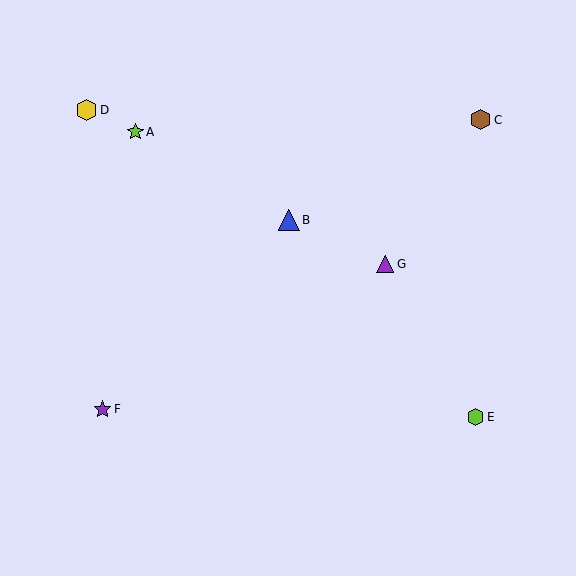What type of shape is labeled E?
Shape E is a lime hexagon.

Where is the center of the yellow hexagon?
The center of the yellow hexagon is at (87, 110).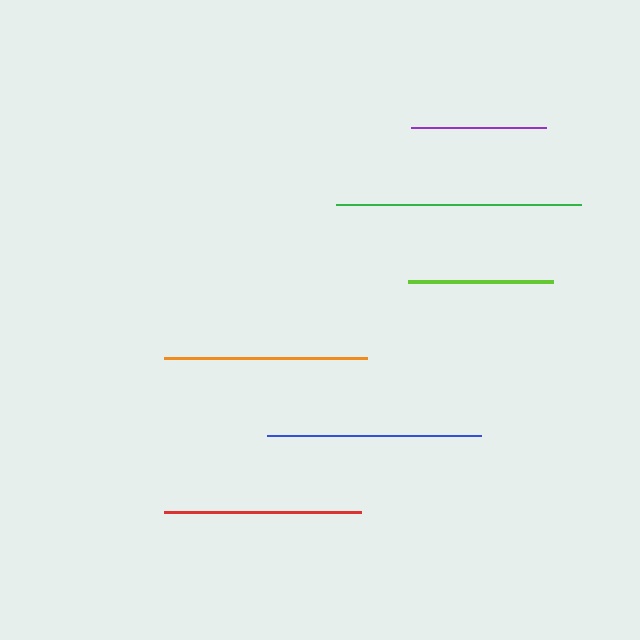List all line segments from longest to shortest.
From longest to shortest: green, blue, orange, red, lime, purple.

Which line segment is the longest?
The green line is the longest at approximately 245 pixels.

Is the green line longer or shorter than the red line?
The green line is longer than the red line.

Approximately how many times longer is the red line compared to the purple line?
The red line is approximately 1.5 times the length of the purple line.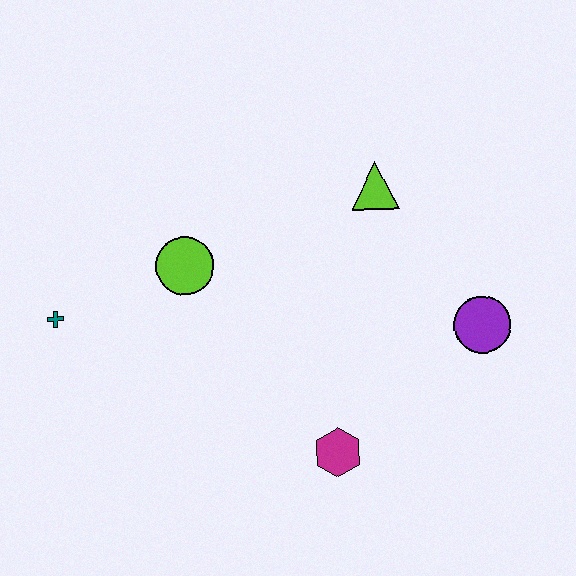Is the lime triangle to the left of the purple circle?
Yes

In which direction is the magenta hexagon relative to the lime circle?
The magenta hexagon is below the lime circle.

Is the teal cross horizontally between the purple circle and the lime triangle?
No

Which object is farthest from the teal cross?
The purple circle is farthest from the teal cross.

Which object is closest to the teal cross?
The lime circle is closest to the teal cross.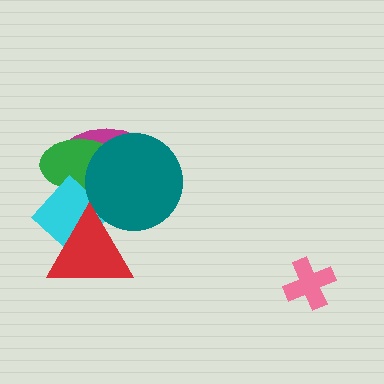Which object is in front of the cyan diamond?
The red triangle is in front of the cyan diamond.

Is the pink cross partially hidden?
No, no other shape covers it.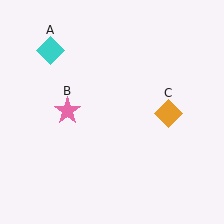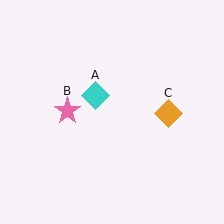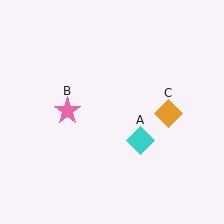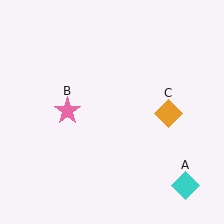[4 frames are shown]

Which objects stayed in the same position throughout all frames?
Pink star (object B) and orange diamond (object C) remained stationary.